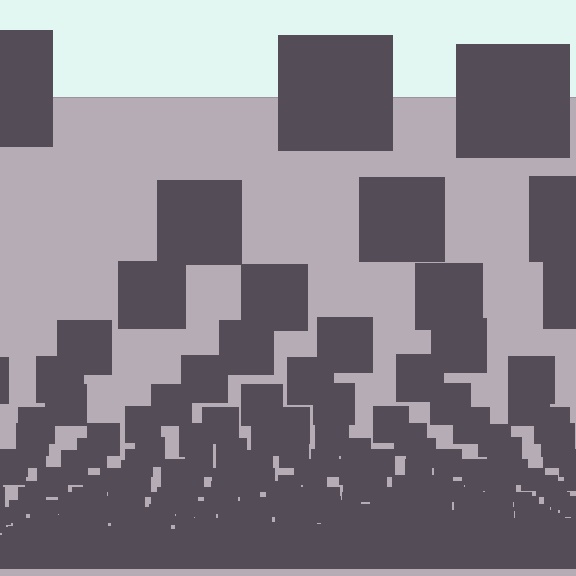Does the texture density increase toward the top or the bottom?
Density increases toward the bottom.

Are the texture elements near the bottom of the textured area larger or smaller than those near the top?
Smaller. The gradient is inverted — elements near the bottom are smaller and denser.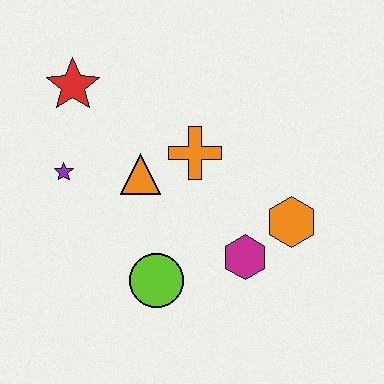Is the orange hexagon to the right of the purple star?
Yes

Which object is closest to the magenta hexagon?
The orange hexagon is closest to the magenta hexagon.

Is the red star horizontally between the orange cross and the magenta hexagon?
No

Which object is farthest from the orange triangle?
The orange hexagon is farthest from the orange triangle.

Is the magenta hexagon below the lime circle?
No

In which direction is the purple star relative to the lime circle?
The purple star is above the lime circle.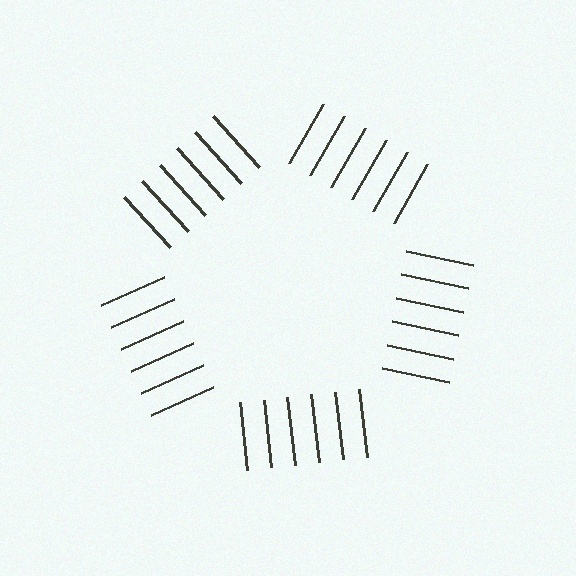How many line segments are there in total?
30 — 6 along each of the 5 edges.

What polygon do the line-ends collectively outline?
An illusory pentagon — the line segments terminate on its edges but no continuous stroke is drawn.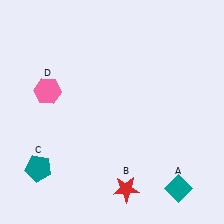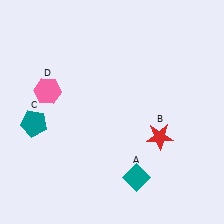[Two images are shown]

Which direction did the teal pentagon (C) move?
The teal pentagon (C) moved up.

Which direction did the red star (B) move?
The red star (B) moved up.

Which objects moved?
The objects that moved are: the teal diamond (A), the red star (B), the teal pentagon (C).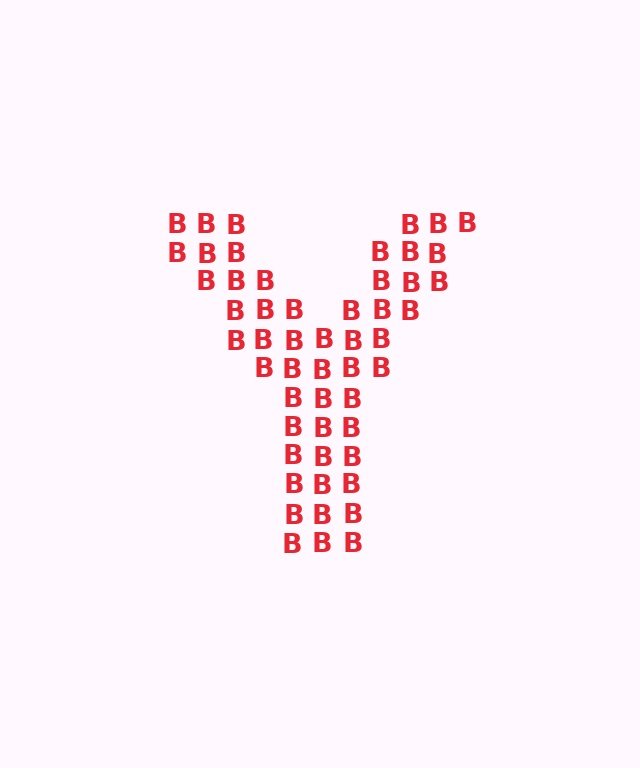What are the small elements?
The small elements are letter B's.